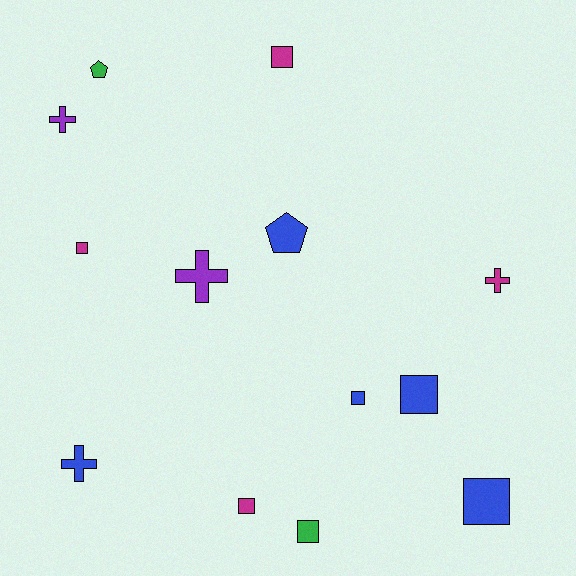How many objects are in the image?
There are 13 objects.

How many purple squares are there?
There are no purple squares.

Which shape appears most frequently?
Square, with 7 objects.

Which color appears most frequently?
Blue, with 5 objects.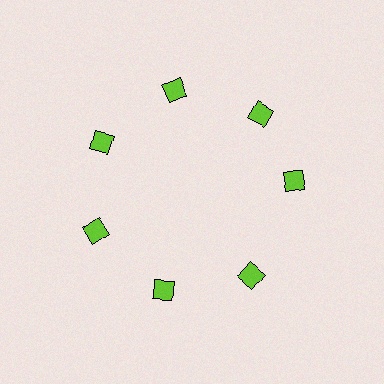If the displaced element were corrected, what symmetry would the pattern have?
It would have 7-fold rotational symmetry — the pattern would map onto itself every 51 degrees.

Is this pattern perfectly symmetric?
No. The 7 lime squares are arranged in a ring, but one element near the 3 o'clock position is rotated out of alignment along the ring, breaking the 7-fold rotational symmetry.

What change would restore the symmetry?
The symmetry would be restored by rotating it back into even spacing with its neighbors so that all 7 squares sit at equal angles and equal distance from the center.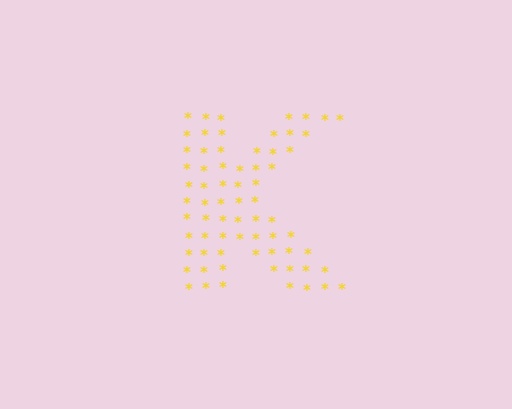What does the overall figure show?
The overall figure shows the letter K.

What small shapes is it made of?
It is made of small asterisks.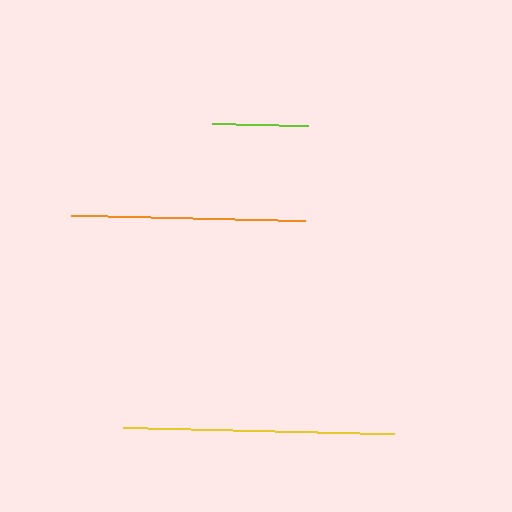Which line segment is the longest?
The yellow line is the longest at approximately 271 pixels.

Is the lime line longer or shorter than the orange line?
The orange line is longer than the lime line.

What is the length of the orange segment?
The orange segment is approximately 234 pixels long.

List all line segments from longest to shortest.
From longest to shortest: yellow, orange, lime.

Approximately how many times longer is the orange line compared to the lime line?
The orange line is approximately 2.4 times the length of the lime line.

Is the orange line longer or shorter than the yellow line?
The yellow line is longer than the orange line.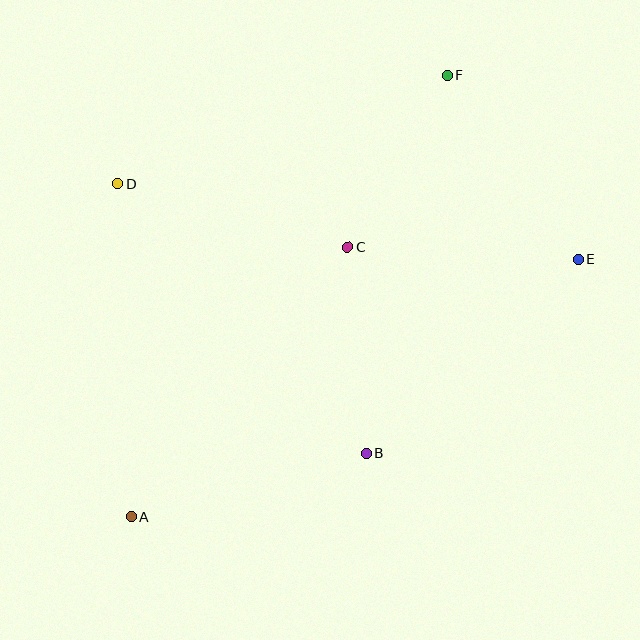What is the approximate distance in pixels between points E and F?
The distance between E and F is approximately 226 pixels.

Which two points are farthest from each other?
Points A and F are farthest from each other.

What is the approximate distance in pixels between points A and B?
The distance between A and B is approximately 243 pixels.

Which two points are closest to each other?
Points C and F are closest to each other.